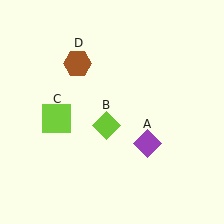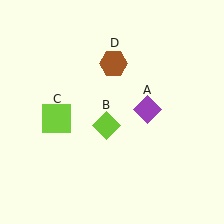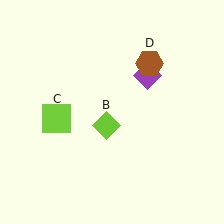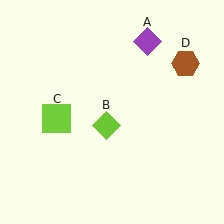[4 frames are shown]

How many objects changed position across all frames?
2 objects changed position: purple diamond (object A), brown hexagon (object D).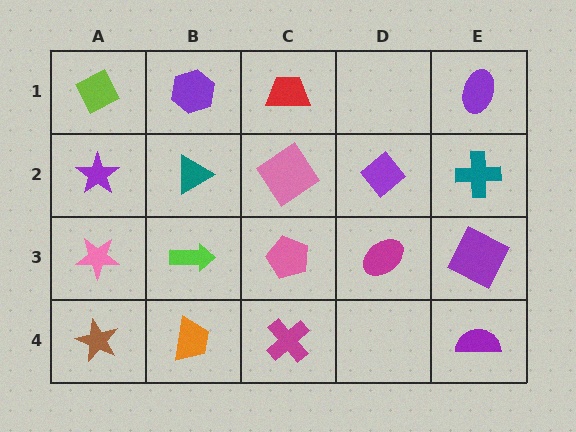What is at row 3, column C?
A pink pentagon.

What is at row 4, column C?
A magenta cross.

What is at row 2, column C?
A pink diamond.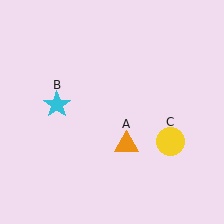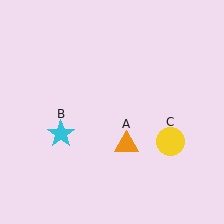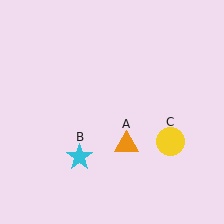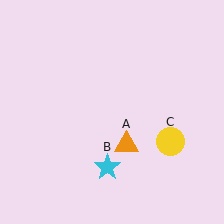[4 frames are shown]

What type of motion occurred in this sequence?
The cyan star (object B) rotated counterclockwise around the center of the scene.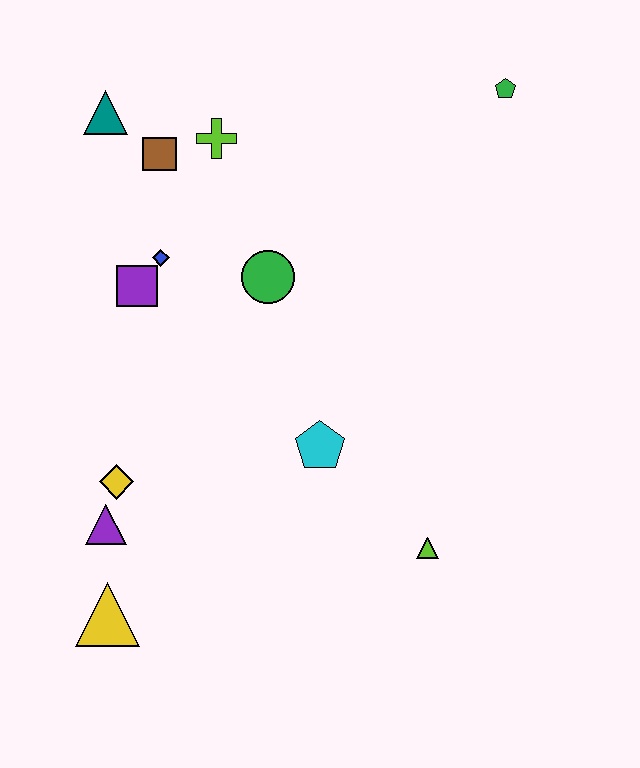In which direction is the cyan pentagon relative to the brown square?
The cyan pentagon is below the brown square.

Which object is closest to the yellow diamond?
The purple triangle is closest to the yellow diamond.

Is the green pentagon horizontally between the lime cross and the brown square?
No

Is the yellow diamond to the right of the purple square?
No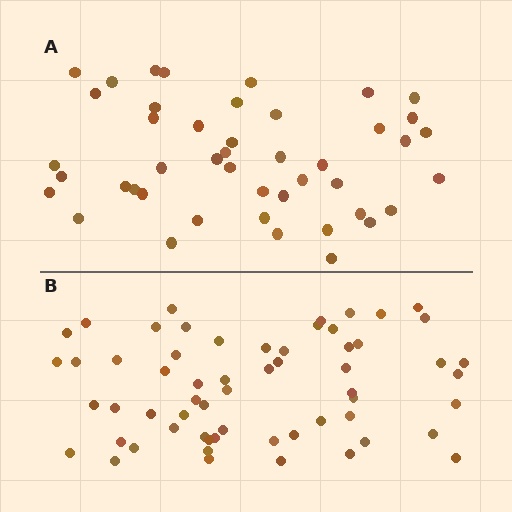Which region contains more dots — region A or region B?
Region B (the bottom region) has more dots.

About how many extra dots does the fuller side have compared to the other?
Region B has approximately 15 more dots than region A.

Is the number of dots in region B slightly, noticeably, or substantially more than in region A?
Region B has noticeably more, but not dramatically so. The ratio is roughly 1.3 to 1.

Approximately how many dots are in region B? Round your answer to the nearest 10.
About 60 dots.